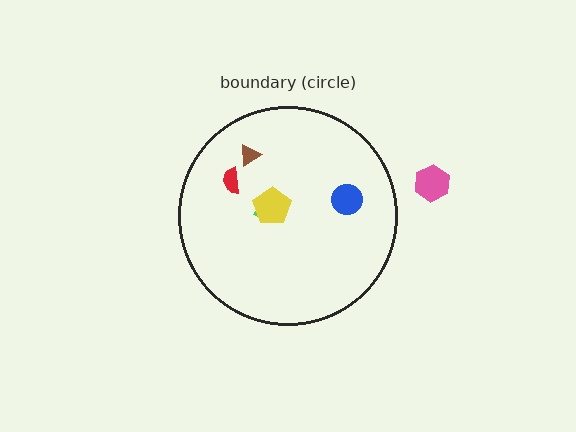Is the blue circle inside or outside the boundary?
Inside.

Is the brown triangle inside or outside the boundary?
Inside.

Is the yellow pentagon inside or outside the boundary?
Inside.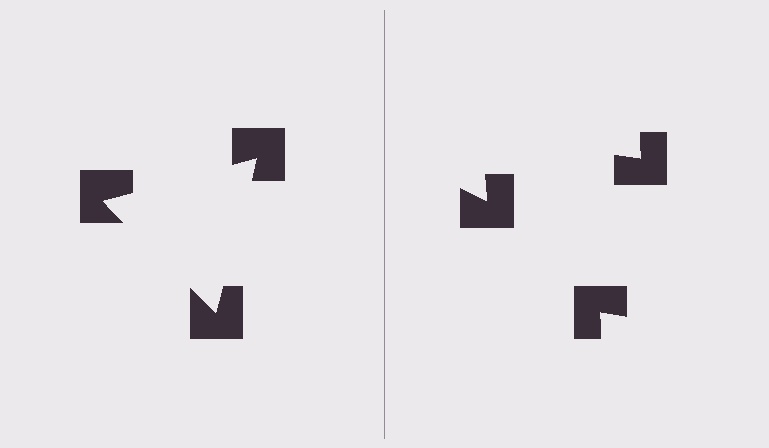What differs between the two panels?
The notched squares are positioned identically on both sides; only the wedge orientations differ. On the left they align to a triangle; on the right they are misaligned.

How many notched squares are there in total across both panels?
6 — 3 on each side.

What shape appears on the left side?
An illusory triangle.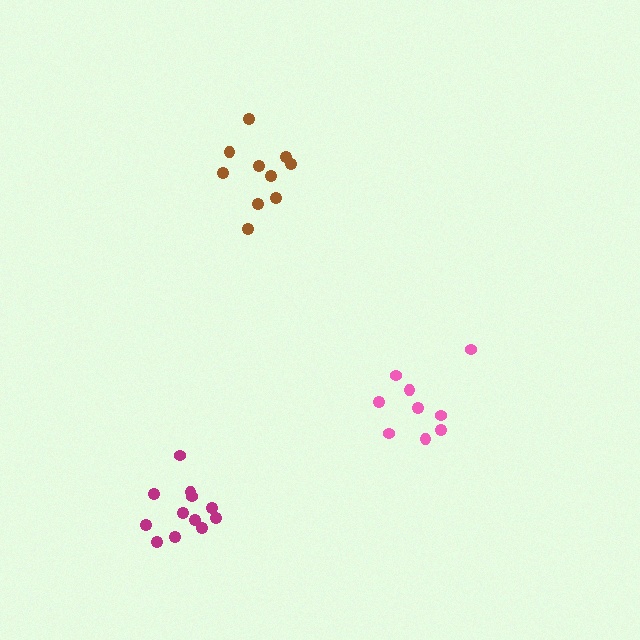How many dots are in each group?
Group 1: 9 dots, Group 2: 10 dots, Group 3: 12 dots (31 total).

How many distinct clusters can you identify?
There are 3 distinct clusters.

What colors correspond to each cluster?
The clusters are colored: pink, brown, magenta.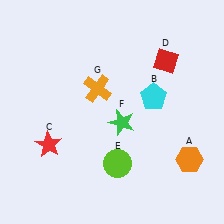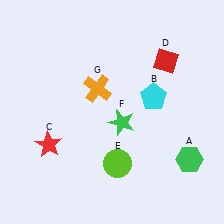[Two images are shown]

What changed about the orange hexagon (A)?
In Image 1, A is orange. In Image 2, it changed to green.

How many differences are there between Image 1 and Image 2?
There is 1 difference between the two images.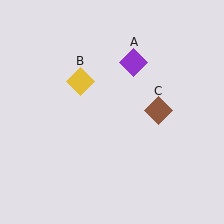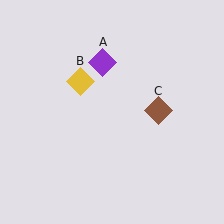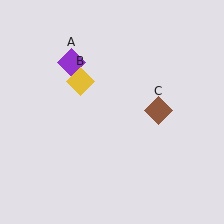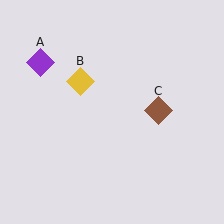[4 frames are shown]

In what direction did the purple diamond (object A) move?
The purple diamond (object A) moved left.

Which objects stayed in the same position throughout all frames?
Yellow diamond (object B) and brown diamond (object C) remained stationary.